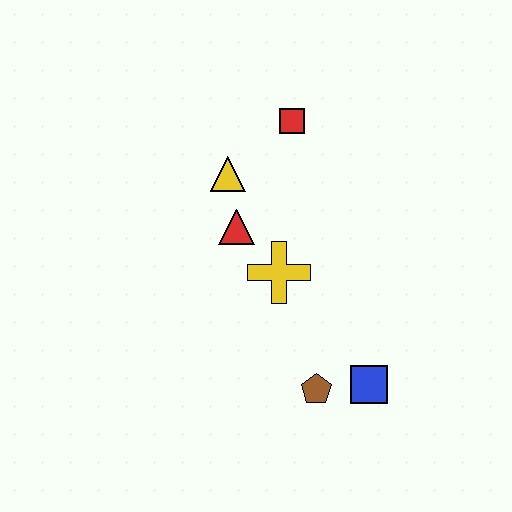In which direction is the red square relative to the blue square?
The red square is above the blue square.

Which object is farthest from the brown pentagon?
The red square is farthest from the brown pentagon.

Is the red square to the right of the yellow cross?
Yes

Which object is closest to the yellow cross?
The red triangle is closest to the yellow cross.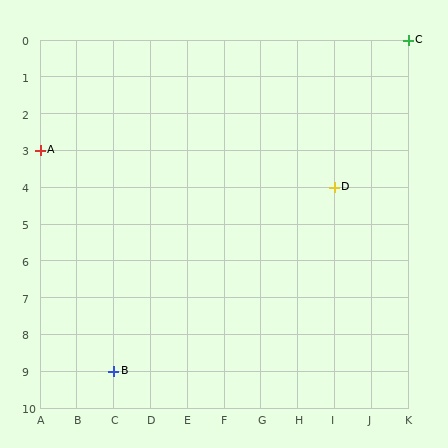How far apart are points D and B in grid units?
Points D and B are 6 columns and 5 rows apart (about 7.8 grid units diagonally).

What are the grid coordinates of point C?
Point C is at grid coordinates (K, 0).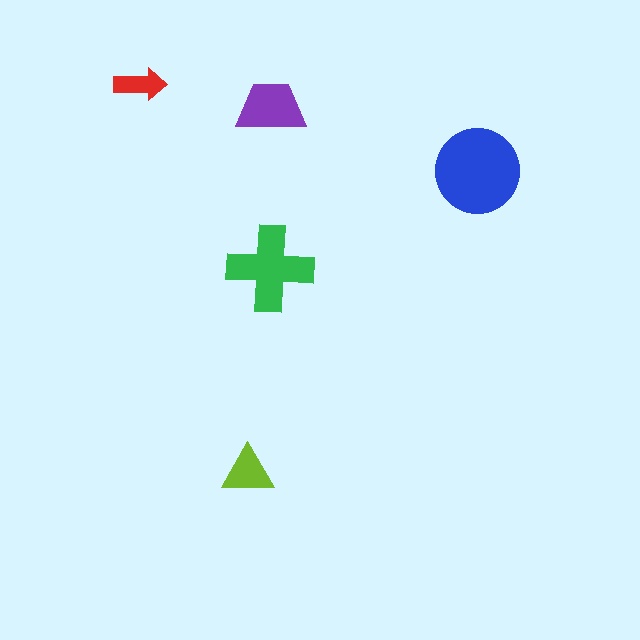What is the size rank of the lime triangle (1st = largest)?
4th.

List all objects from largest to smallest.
The blue circle, the green cross, the purple trapezoid, the lime triangle, the red arrow.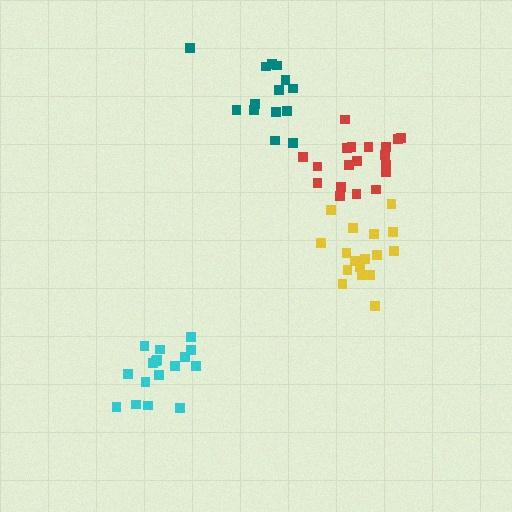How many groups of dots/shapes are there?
There are 4 groups.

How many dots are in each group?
Group 1: 17 dots, Group 2: 17 dots, Group 3: 19 dots, Group 4: 14 dots (67 total).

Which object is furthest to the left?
The cyan cluster is leftmost.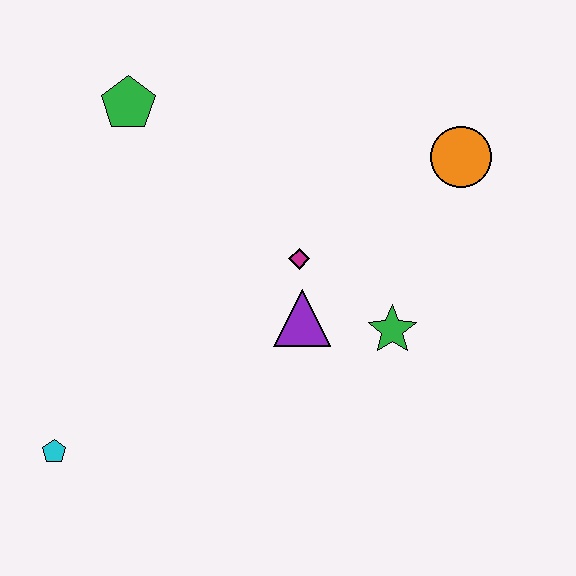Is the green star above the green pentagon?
No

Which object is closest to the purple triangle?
The magenta diamond is closest to the purple triangle.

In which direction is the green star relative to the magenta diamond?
The green star is to the right of the magenta diamond.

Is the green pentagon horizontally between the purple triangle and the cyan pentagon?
Yes